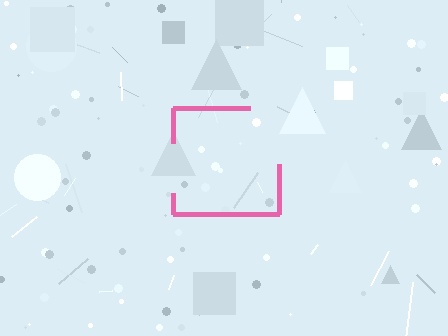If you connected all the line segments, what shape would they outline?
They would outline a square.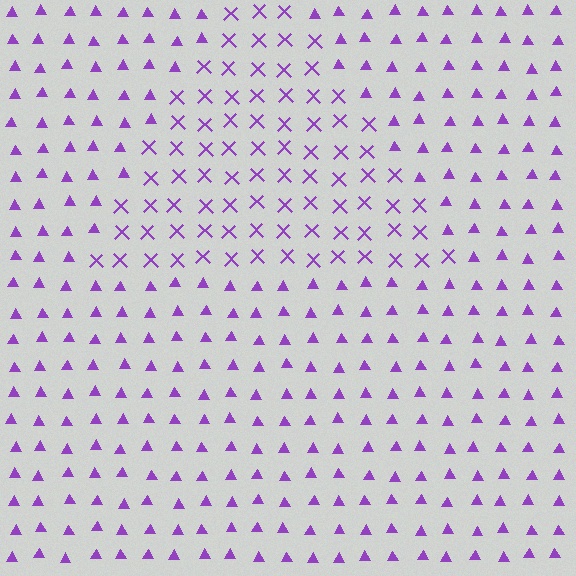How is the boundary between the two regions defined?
The boundary is defined by a change in element shape: X marks inside vs. triangles outside. All elements share the same color and spacing.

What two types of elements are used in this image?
The image uses X marks inside the triangle region and triangles outside it.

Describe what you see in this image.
The image is filled with small purple elements arranged in a uniform grid. A triangle-shaped region contains X marks, while the surrounding area contains triangles. The boundary is defined purely by the change in element shape.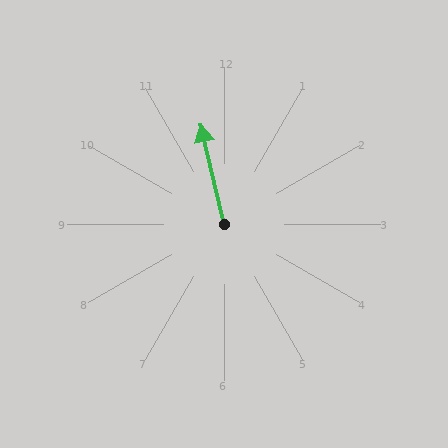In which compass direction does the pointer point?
North.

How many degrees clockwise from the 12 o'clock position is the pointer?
Approximately 347 degrees.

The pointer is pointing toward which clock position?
Roughly 12 o'clock.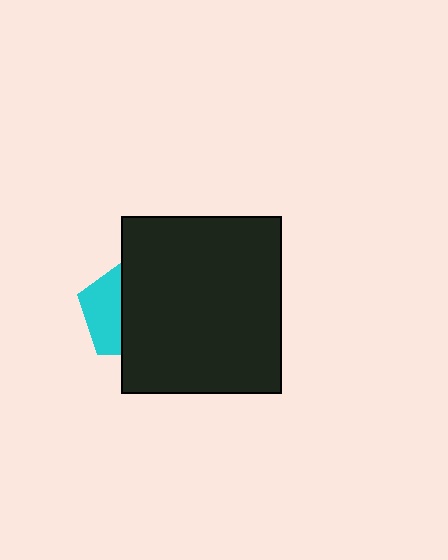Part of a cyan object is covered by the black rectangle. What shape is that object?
It is a pentagon.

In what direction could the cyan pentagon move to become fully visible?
The cyan pentagon could move left. That would shift it out from behind the black rectangle entirely.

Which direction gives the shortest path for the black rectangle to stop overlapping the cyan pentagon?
Moving right gives the shortest separation.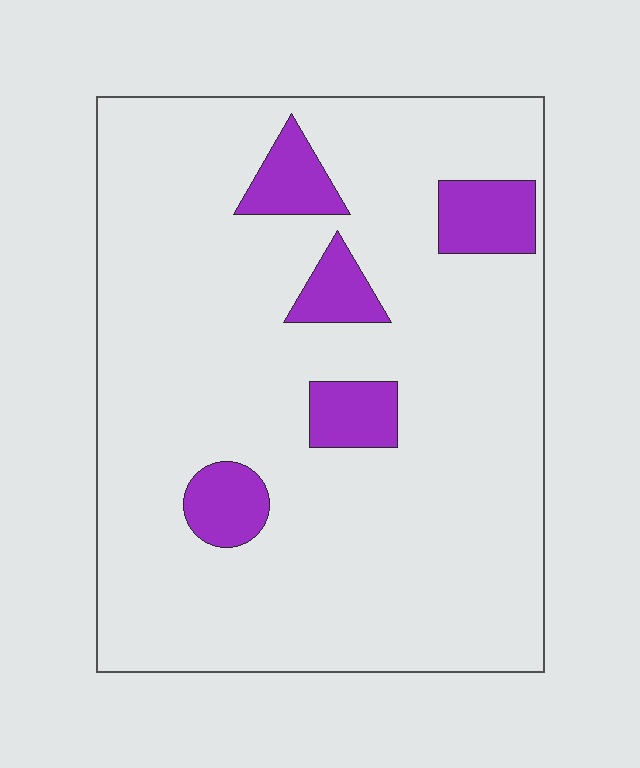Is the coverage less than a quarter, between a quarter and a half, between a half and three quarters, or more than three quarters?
Less than a quarter.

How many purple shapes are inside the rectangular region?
5.